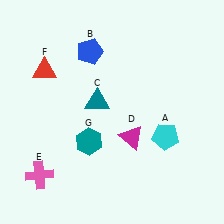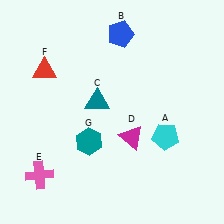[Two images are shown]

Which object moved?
The blue pentagon (B) moved right.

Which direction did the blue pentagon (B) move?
The blue pentagon (B) moved right.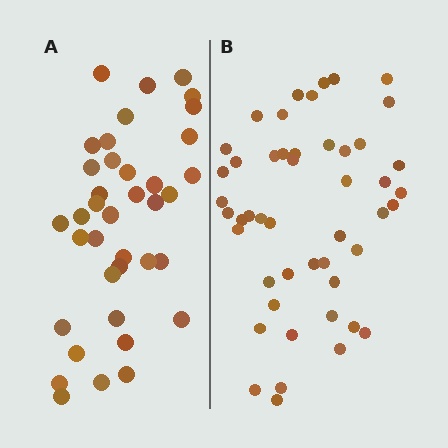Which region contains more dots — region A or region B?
Region B (the right region) has more dots.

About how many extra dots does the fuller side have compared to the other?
Region B has roughly 10 or so more dots than region A.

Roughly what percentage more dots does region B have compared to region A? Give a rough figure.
About 25% more.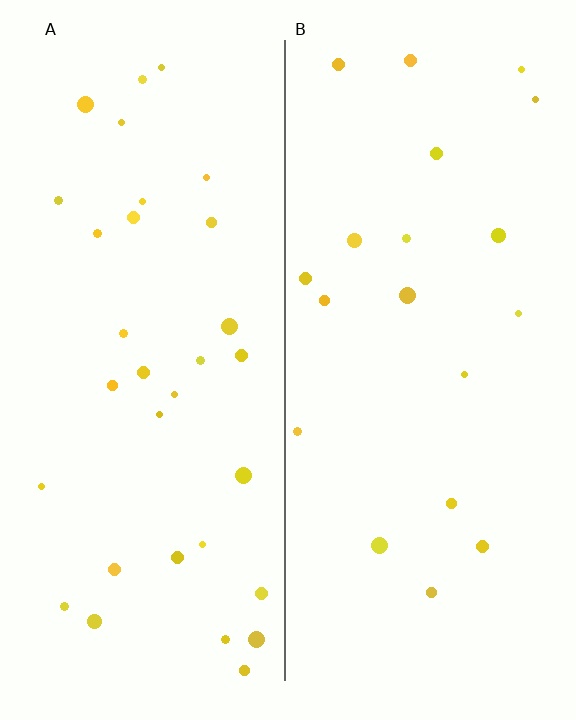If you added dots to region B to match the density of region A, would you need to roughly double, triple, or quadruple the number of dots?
Approximately double.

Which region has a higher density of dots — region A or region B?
A (the left).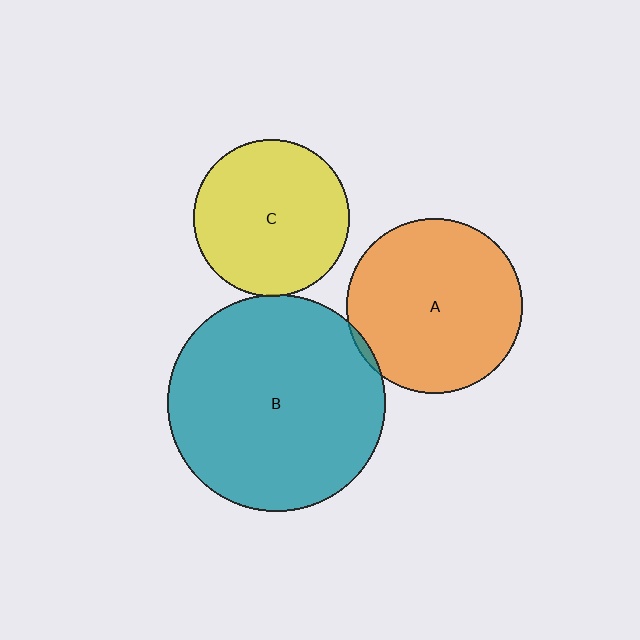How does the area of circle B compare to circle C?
Approximately 1.9 times.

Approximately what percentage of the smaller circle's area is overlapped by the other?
Approximately 5%.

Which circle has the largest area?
Circle B (teal).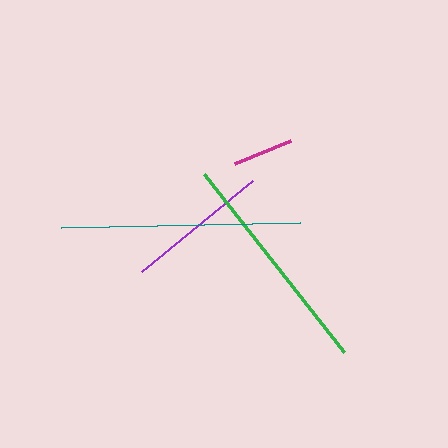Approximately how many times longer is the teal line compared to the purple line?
The teal line is approximately 1.7 times the length of the purple line.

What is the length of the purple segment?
The purple segment is approximately 144 pixels long.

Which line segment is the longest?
The teal line is the longest at approximately 239 pixels.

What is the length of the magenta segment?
The magenta segment is approximately 60 pixels long.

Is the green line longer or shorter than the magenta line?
The green line is longer than the magenta line.